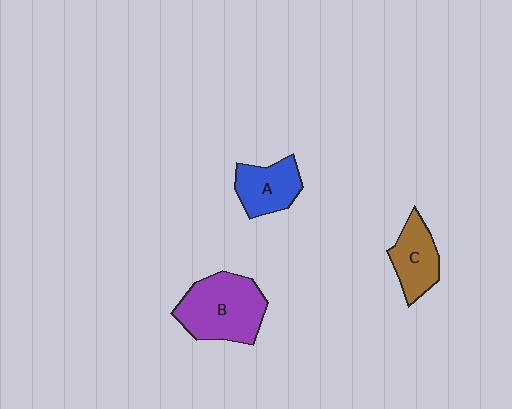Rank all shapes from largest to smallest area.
From largest to smallest: B (purple), C (brown), A (blue).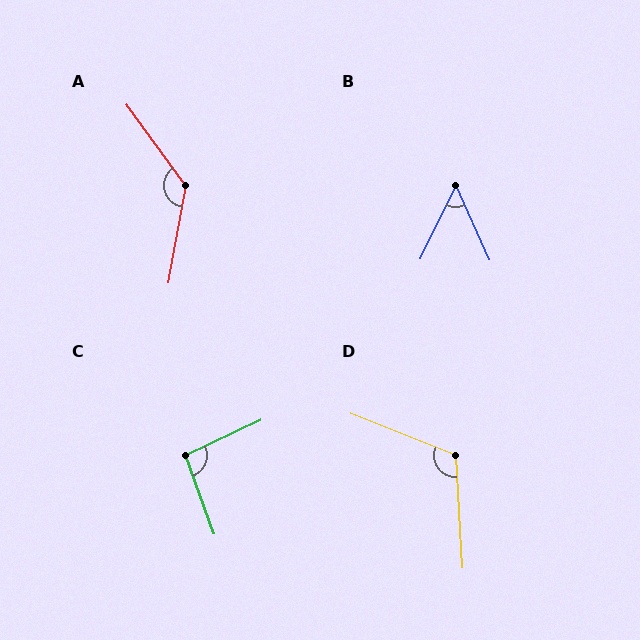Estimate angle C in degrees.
Approximately 95 degrees.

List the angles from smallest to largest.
B (50°), C (95°), D (115°), A (134°).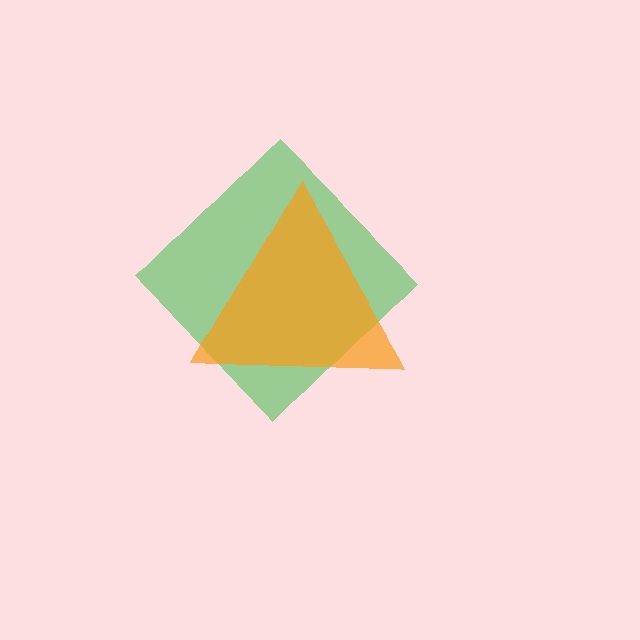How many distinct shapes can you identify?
There are 2 distinct shapes: a green diamond, an orange triangle.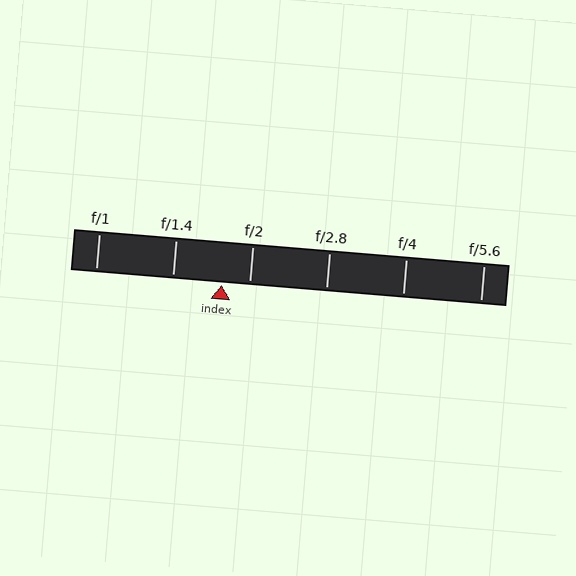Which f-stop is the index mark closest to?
The index mark is closest to f/2.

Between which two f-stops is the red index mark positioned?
The index mark is between f/1.4 and f/2.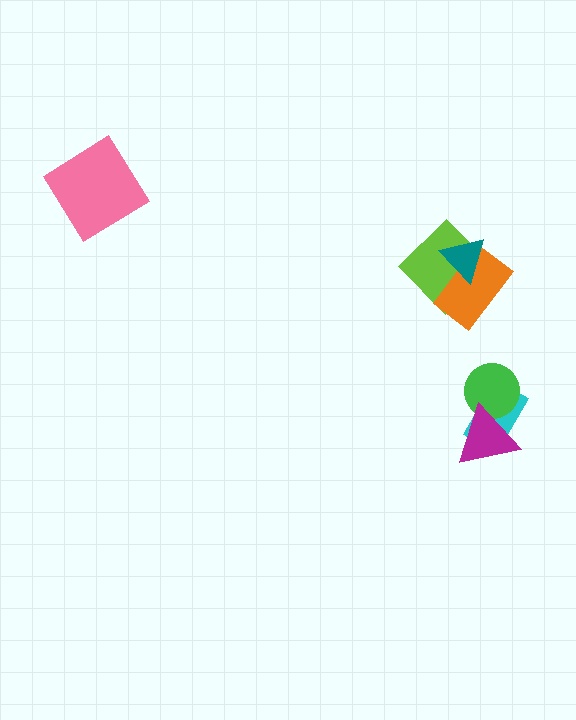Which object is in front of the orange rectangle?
The teal triangle is in front of the orange rectangle.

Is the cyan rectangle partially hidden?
Yes, it is partially covered by another shape.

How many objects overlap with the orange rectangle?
2 objects overlap with the orange rectangle.